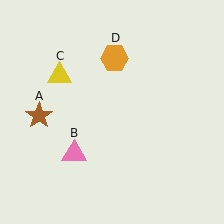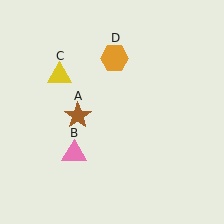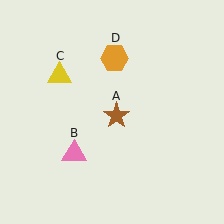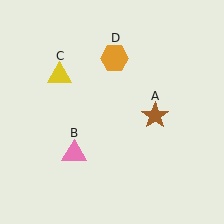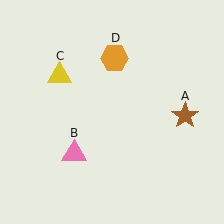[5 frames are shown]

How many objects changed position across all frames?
1 object changed position: brown star (object A).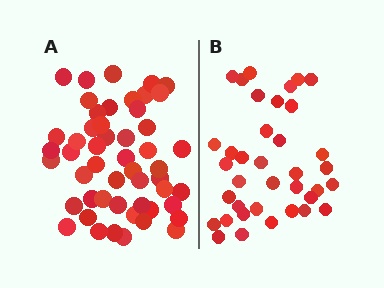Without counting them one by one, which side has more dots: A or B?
Region A (the left region) has more dots.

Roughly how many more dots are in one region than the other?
Region A has approximately 15 more dots than region B.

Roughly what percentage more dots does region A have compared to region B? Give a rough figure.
About 40% more.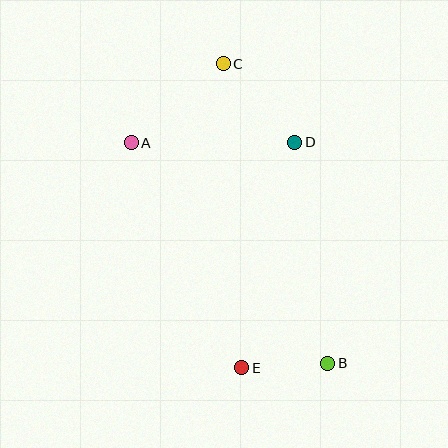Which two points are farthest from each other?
Points B and C are farthest from each other.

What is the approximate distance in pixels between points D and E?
The distance between D and E is approximately 232 pixels.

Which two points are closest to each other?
Points B and E are closest to each other.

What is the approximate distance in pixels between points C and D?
The distance between C and D is approximately 106 pixels.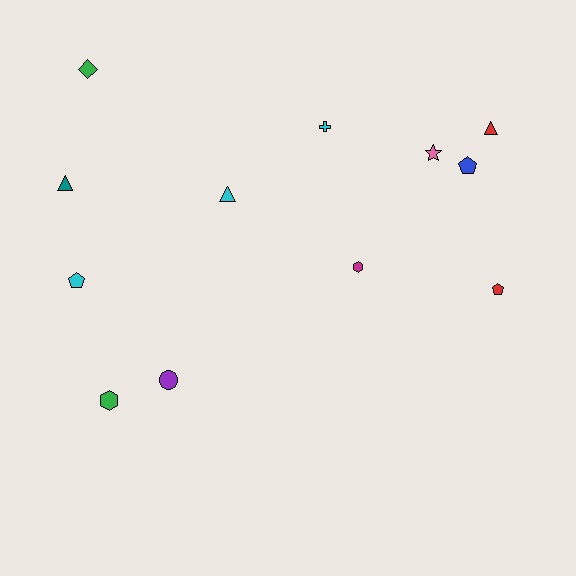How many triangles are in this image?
There are 3 triangles.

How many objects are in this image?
There are 12 objects.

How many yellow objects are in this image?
There are no yellow objects.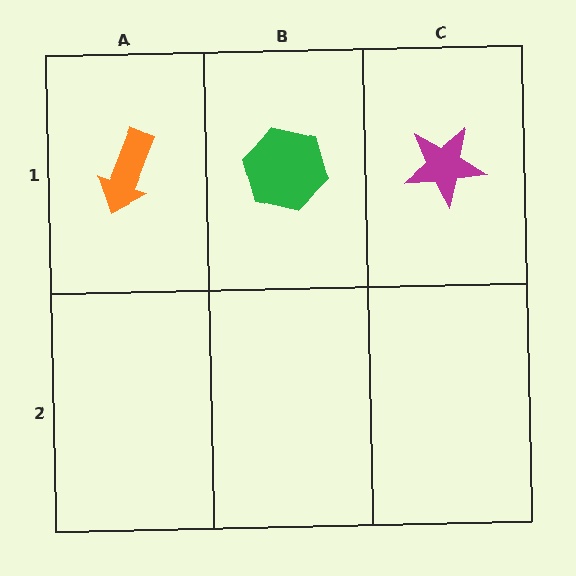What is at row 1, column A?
An orange arrow.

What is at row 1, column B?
A green hexagon.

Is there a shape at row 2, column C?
No, that cell is empty.